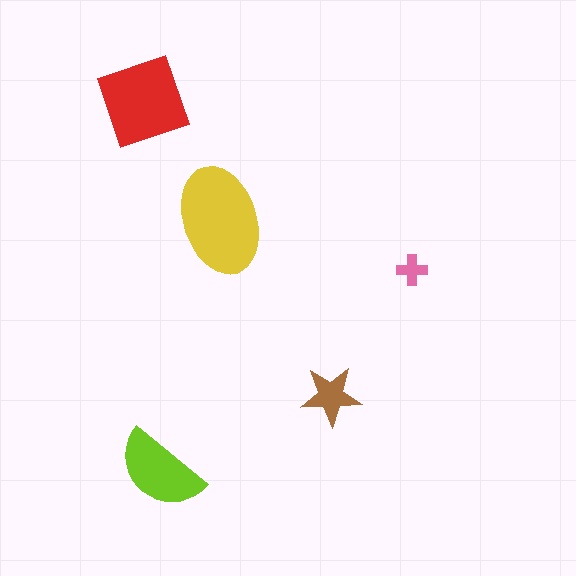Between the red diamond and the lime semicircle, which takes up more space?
The red diamond.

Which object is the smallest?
The pink cross.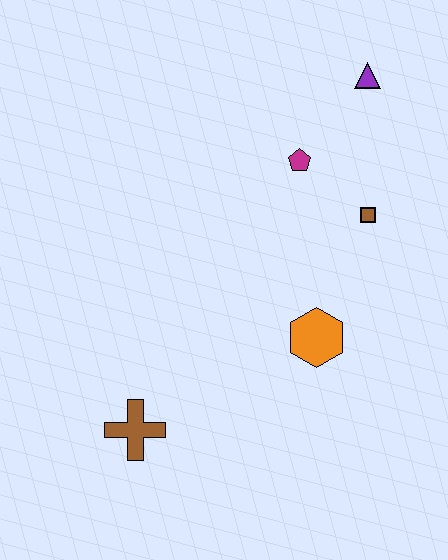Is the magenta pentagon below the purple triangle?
Yes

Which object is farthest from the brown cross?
The purple triangle is farthest from the brown cross.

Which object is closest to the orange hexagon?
The brown square is closest to the orange hexagon.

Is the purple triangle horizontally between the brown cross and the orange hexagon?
No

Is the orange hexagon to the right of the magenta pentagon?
Yes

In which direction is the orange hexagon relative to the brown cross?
The orange hexagon is to the right of the brown cross.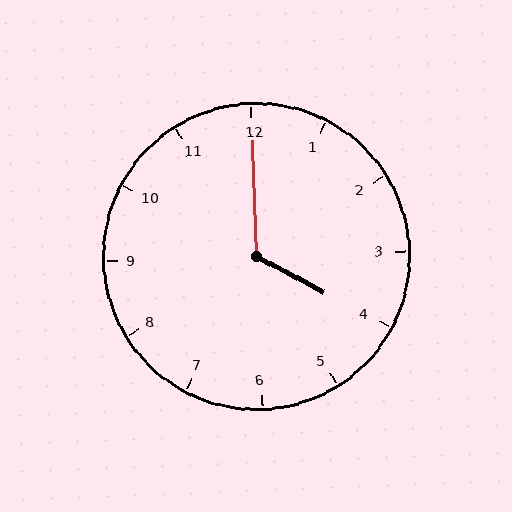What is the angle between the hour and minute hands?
Approximately 120 degrees.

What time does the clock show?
4:00.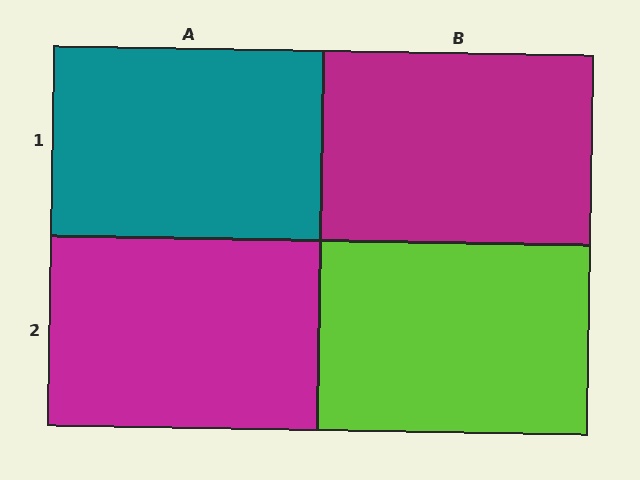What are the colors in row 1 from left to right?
Teal, magenta.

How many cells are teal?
1 cell is teal.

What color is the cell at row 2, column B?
Lime.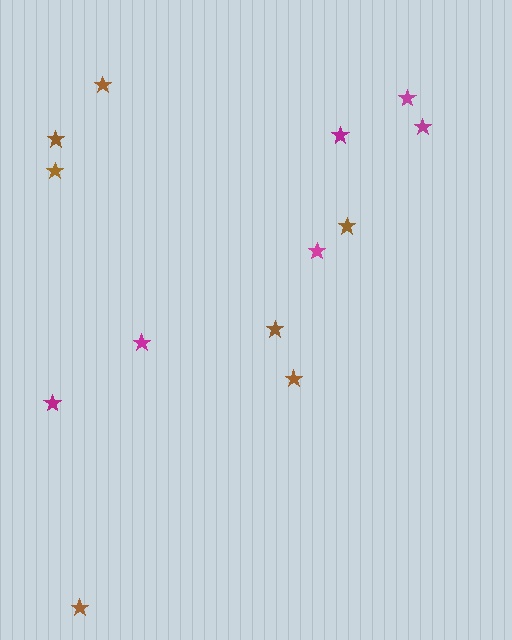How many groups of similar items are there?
There are 2 groups: one group of magenta stars (6) and one group of brown stars (7).